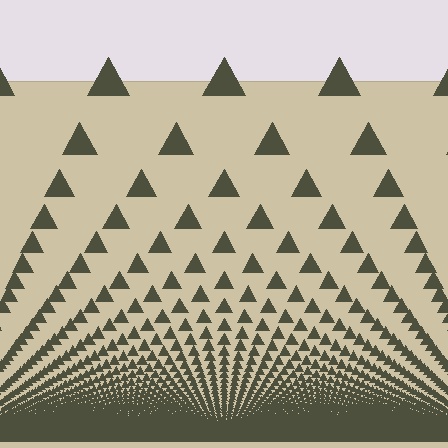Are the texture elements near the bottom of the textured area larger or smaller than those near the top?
Smaller. The gradient is inverted — elements near the bottom are smaller and denser.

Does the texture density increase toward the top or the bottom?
Density increases toward the bottom.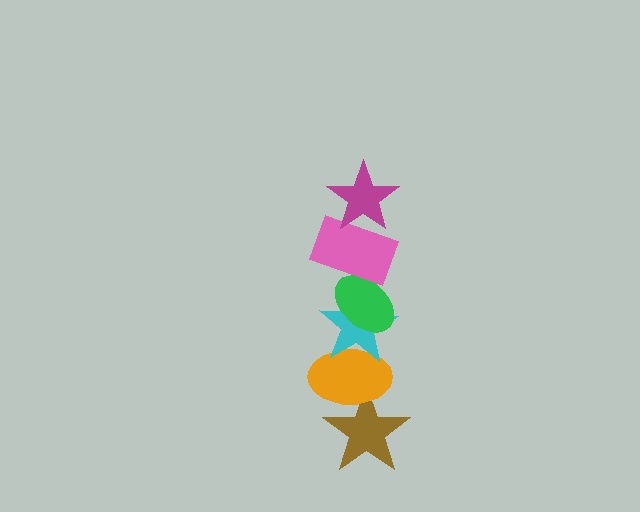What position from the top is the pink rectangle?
The pink rectangle is 2nd from the top.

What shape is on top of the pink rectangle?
The magenta star is on top of the pink rectangle.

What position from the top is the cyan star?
The cyan star is 4th from the top.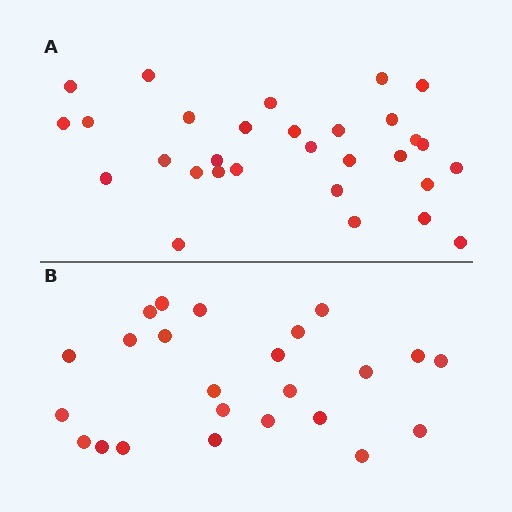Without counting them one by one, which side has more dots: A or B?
Region A (the top region) has more dots.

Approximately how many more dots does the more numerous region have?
Region A has about 6 more dots than region B.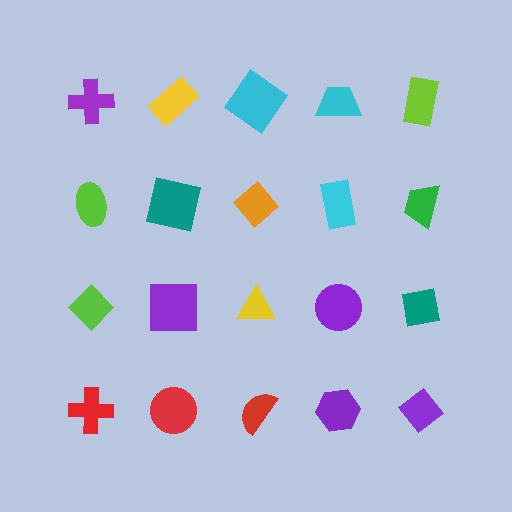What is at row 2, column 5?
A green trapezoid.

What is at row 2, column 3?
An orange diamond.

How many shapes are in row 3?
5 shapes.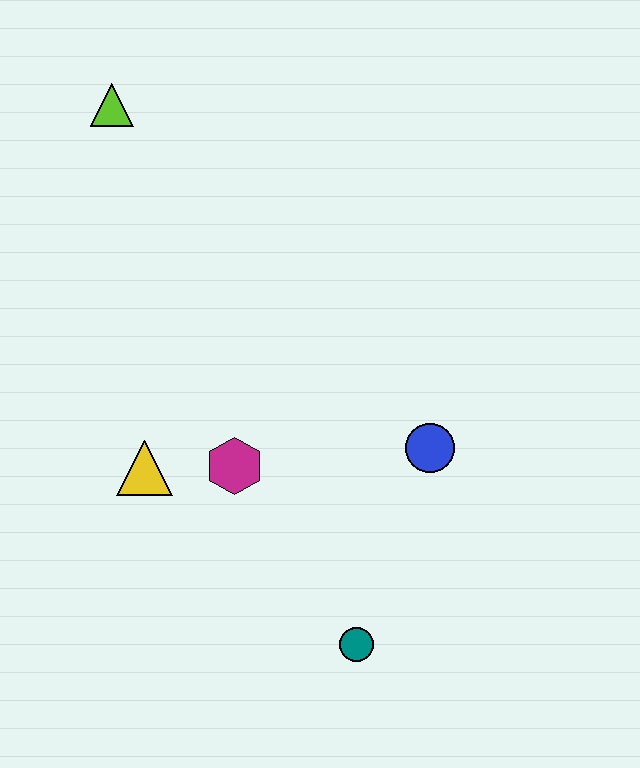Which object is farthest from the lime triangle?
The teal circle is farthest from the lime triangle.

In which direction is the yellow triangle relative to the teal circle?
The yellow triangle is to the left of the teal circle.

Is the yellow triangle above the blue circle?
No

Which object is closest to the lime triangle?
The yellow triangle is closest to the lime triangle.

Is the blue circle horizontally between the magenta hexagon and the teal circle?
No